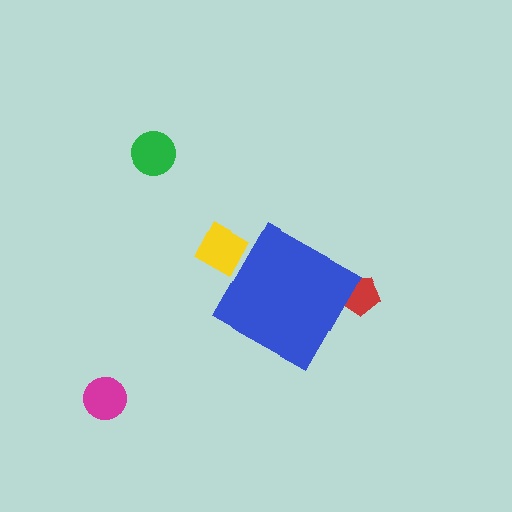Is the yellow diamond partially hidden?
Yes, the yellow diamond is partially hidden behind the blue diamond.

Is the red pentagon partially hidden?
Yes, the red pentagon is partially hidden behind the blue diamond.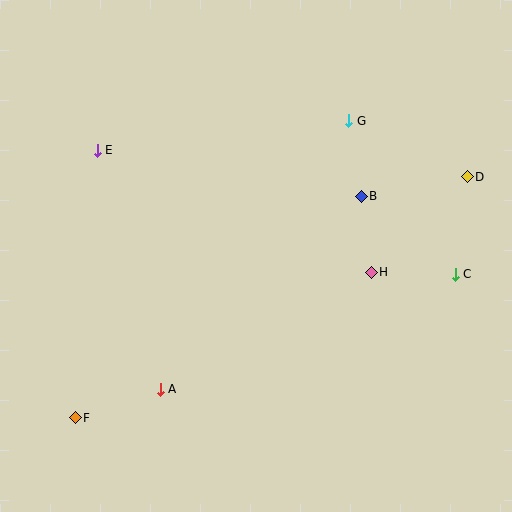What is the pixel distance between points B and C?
The distance between B and C is 122 pixels.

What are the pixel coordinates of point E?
Point E is at (97, 150).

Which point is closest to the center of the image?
Point H at (371, 272) is closest to the center.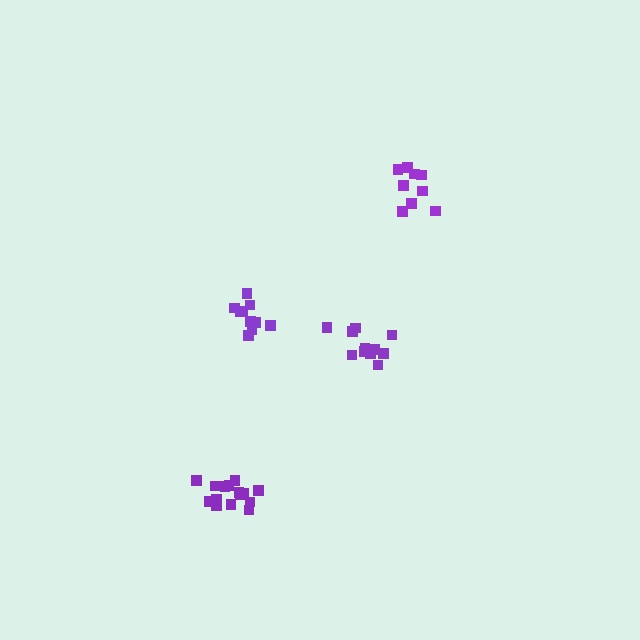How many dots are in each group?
Group 1: 15 dots, Group 2: 10 dots, Group 3: 9 dots, Group 4: 13 dots (47 total).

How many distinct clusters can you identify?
There are 4 distinct clusters.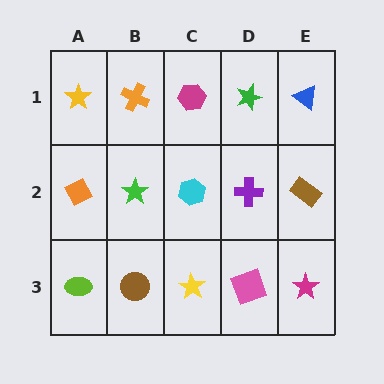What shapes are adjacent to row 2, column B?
An orange cross (row 1, column B), a brown circle (row 3, column B), an orange diamond (row 2, column A), a cyan hexagon (row 2, column C).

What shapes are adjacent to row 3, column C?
A cyan hexagon (row 2, column C), a brown circle (row 3, column B), a pink square (row 3, column D).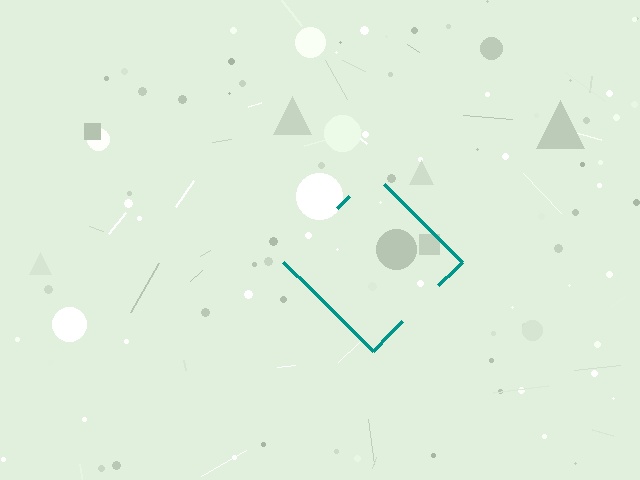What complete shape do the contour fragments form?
The contour fragments form a diamond.